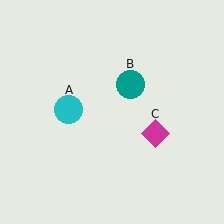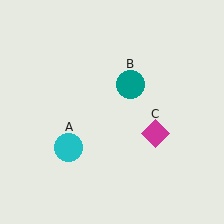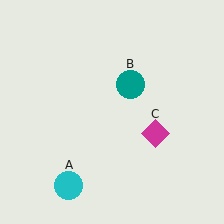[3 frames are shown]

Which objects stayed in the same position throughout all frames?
Teal circle (object B) and magenta diamond (object C) remained stationary.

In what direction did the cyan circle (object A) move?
The cyan circle (object A) moved down.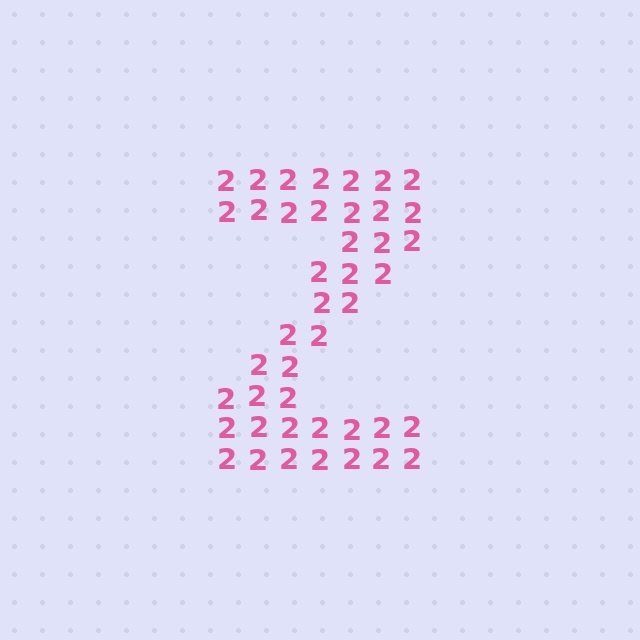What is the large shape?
The large shape is the letter Z.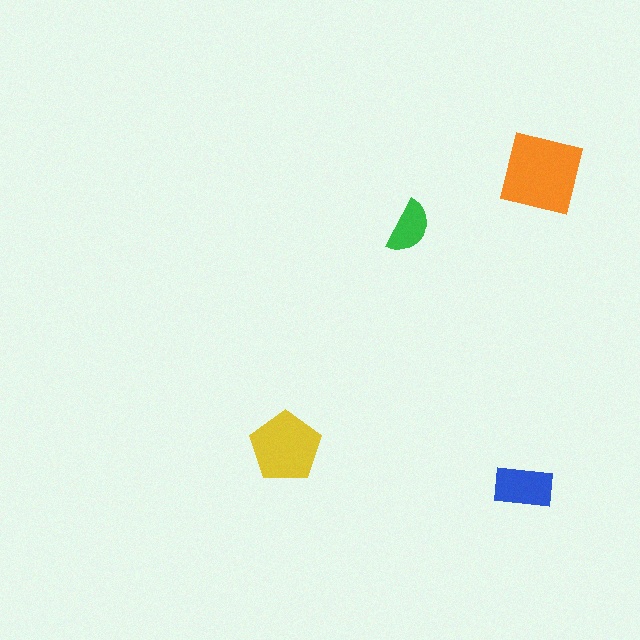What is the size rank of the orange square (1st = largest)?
1st.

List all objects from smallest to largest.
The green semicircle, the blue rectangle, the yellow pentagon, the orange square.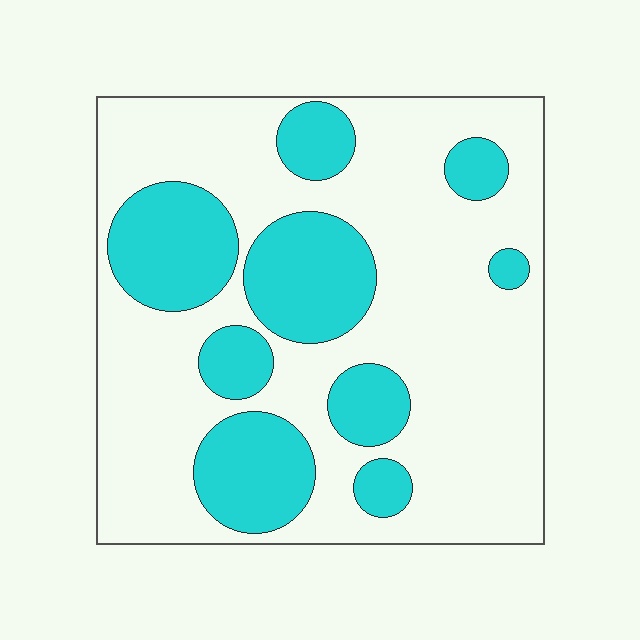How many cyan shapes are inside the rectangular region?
9.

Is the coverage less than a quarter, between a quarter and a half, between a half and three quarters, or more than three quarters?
Between a quarter and a half.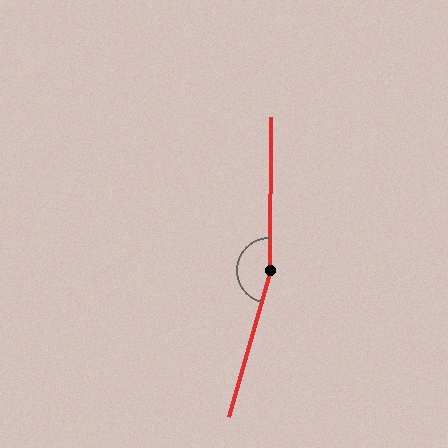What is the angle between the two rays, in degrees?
Approximately 165 degrees.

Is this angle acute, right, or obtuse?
It is obtuse.